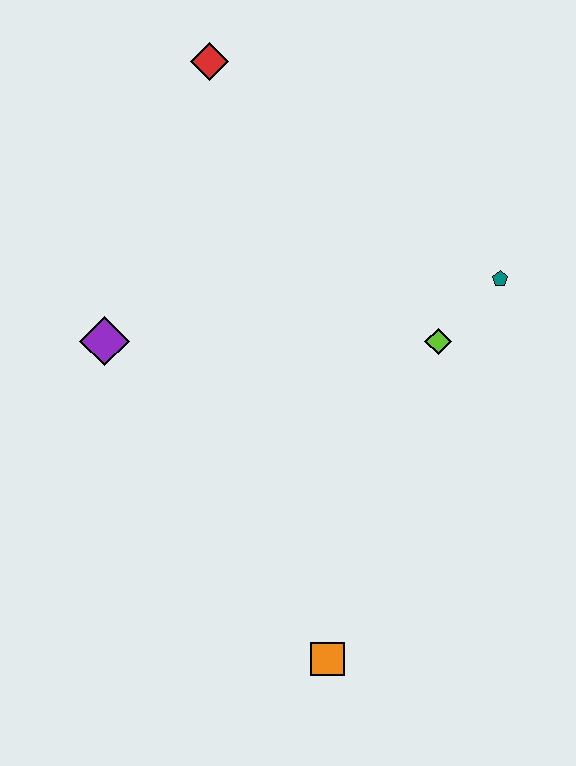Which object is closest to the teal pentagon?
The lime diamond is closest to the teal pentagon.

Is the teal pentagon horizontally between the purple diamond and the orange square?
No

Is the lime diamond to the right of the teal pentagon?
No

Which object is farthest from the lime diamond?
The red diamond is farthest from the lime diamond.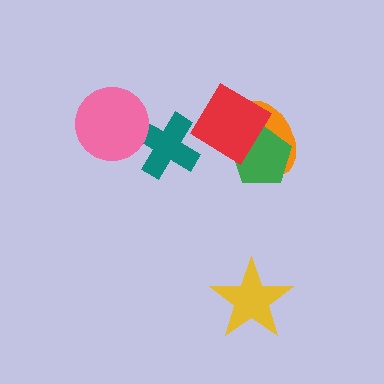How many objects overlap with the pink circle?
1 object overlaps with the pink circle.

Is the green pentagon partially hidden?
Yes, it is partially covered by another shape.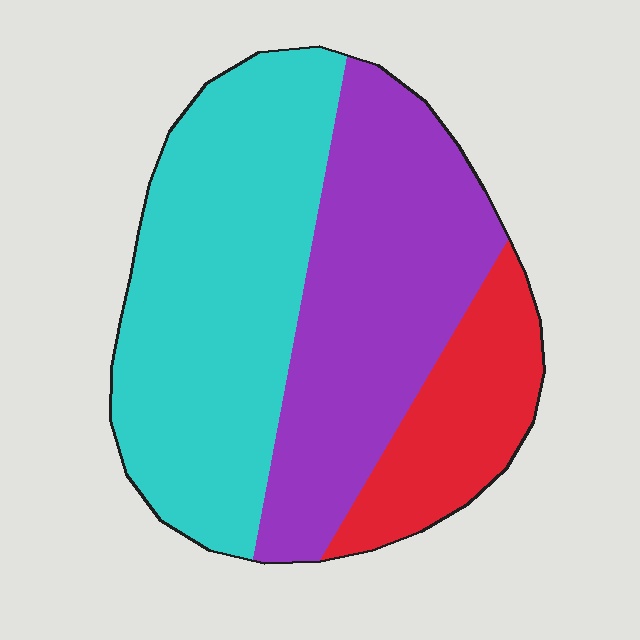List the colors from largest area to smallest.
From largest to smallest: cyan, purple, red.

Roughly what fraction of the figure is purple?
Purple takes up about three eighths (3/8) of the figure.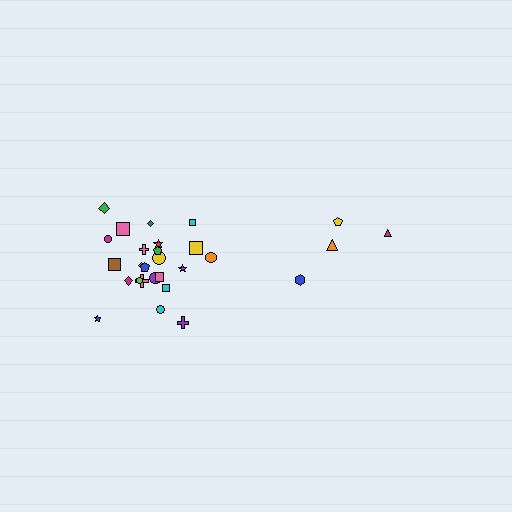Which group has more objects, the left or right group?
The left group.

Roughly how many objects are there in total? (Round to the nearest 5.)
Roughly 30 objects in total.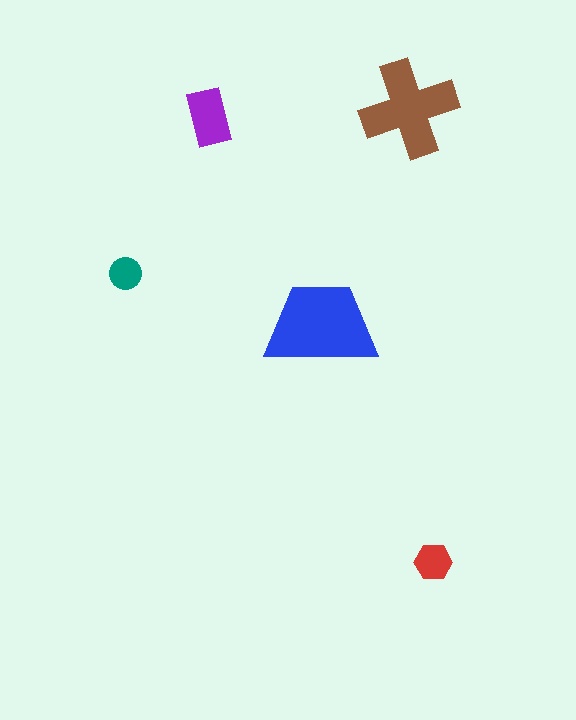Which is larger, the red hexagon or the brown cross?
The brown cross.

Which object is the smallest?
The teal circle.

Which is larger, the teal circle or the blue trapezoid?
The blue trapezoid.